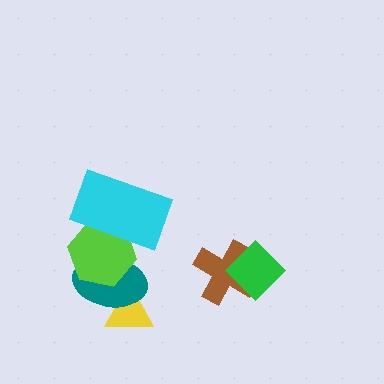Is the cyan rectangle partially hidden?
No, no other shape covers it.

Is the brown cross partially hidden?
Yes, it is partially covered by another shape.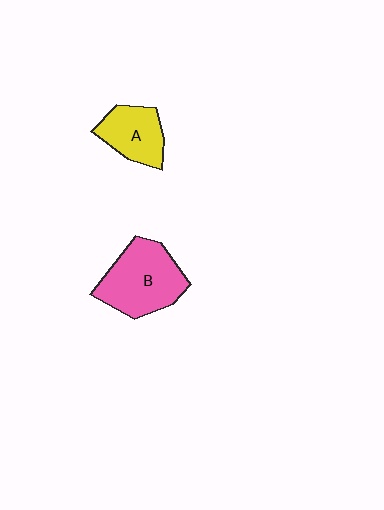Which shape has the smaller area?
Shape A (yellow).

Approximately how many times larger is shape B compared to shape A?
Approximately 1.6 times.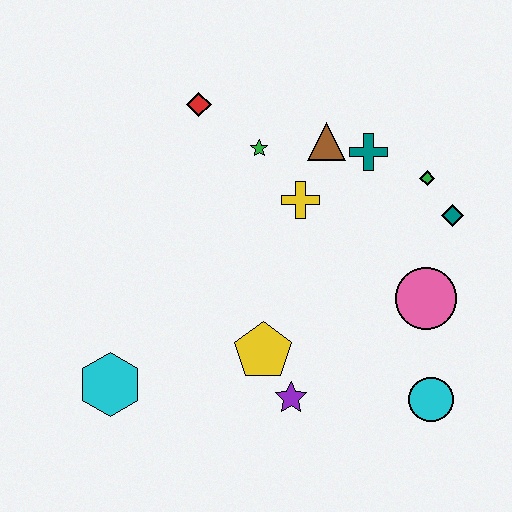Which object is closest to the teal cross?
The brown triangle is closest to the teal cross.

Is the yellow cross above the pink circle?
Yes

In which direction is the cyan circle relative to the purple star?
The cyan circle is to the right of the purple star.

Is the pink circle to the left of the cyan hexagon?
No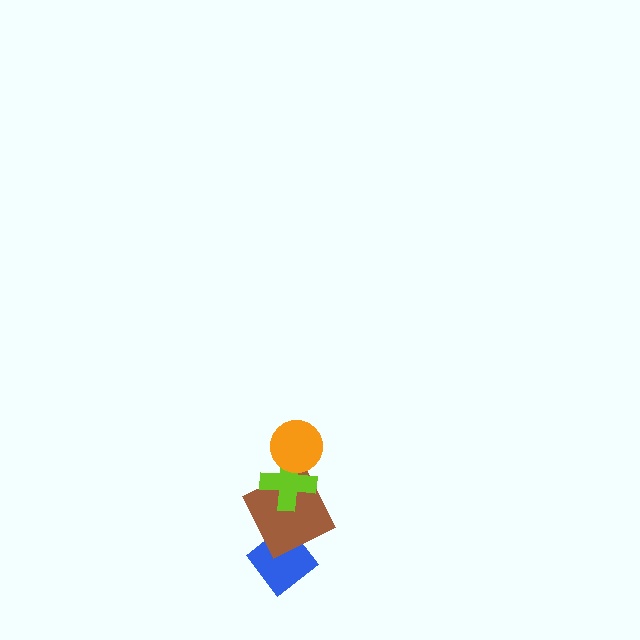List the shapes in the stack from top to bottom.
From top to bottom: the orange circle, the lime cross, the brown square, the blue diamond.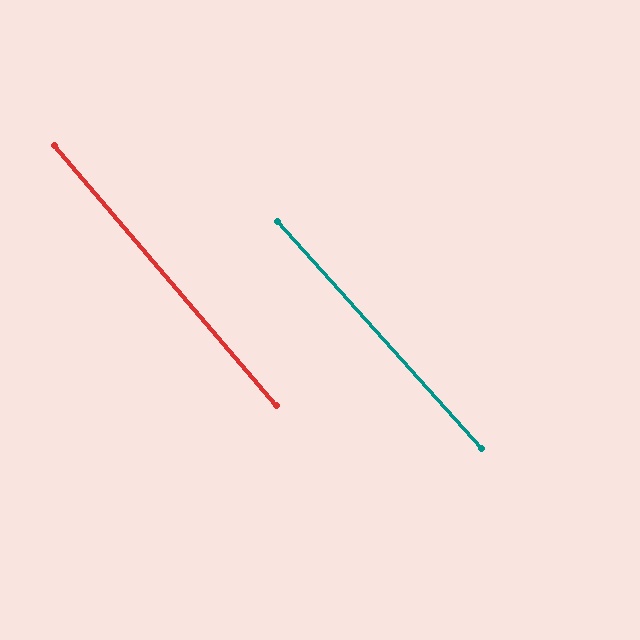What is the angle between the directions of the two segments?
Approximately 1 degree.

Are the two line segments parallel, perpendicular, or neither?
Parallel — their directions differ by only 1.4°.